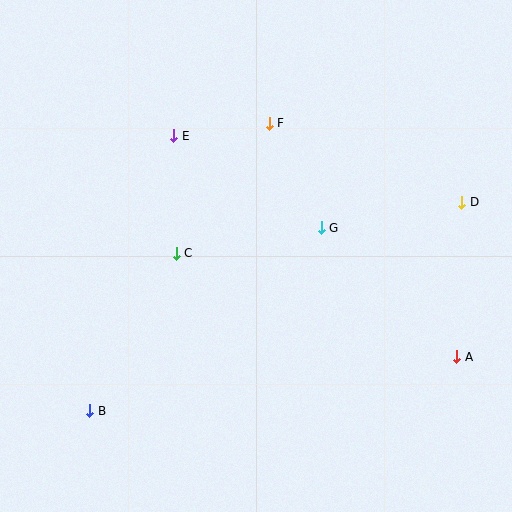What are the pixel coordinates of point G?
Point G is at (321, 228).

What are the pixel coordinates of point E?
Point E is at (174, 136).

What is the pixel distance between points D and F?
The distance between D and F is 208 pixels.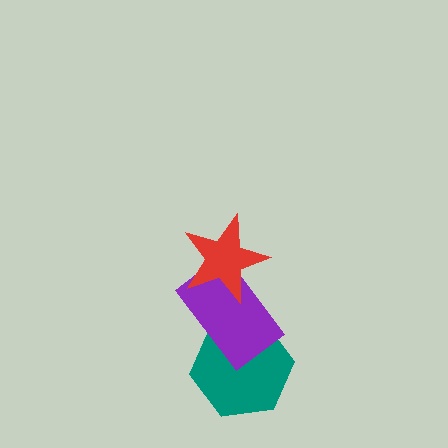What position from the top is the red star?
The red star is 1st from the top.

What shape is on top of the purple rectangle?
The red star is on top of the purple rectangle.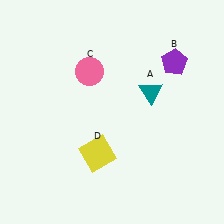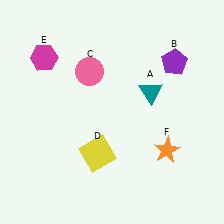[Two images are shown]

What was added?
A magenta hexagon (E), an orange star (F) were added in Image 2.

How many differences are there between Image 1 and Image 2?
There are 2 differences between the two images.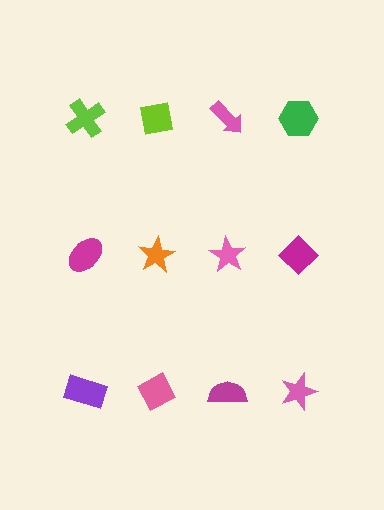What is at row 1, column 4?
A green hexagon.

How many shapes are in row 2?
4 shapes.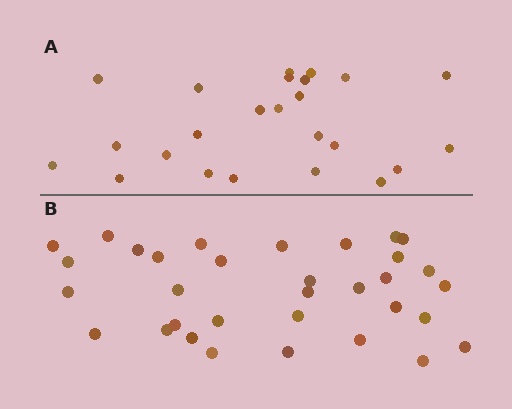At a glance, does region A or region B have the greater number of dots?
Region B (the bottom region) has more dots.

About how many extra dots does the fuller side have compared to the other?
Region B has roughly 8 or so more dots than region A.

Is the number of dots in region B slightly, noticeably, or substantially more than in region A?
Region B has noticeably more, but not dramatically so. The ratio is roughly 1.4 to 1.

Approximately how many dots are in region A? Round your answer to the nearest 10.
About 20 dots. (The exact count is 24, which rounds to 20.)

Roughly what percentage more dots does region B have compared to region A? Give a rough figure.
About 40% more.